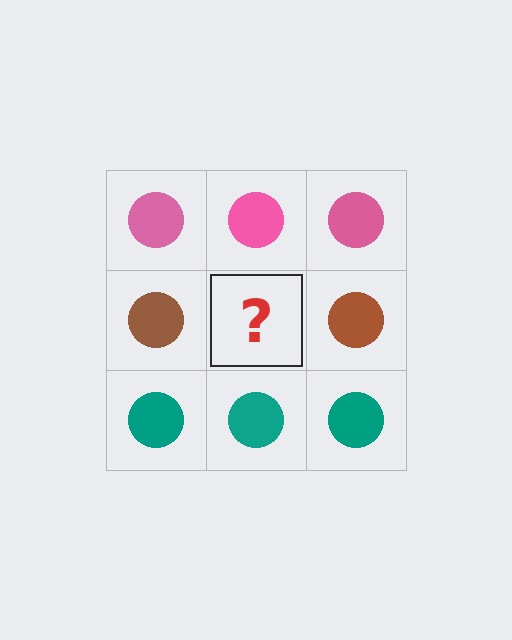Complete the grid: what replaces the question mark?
The question mark should be replaced with a brown circle.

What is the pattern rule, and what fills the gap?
The rule is that each row has a consistent color. The gap should be filled with a brown circle.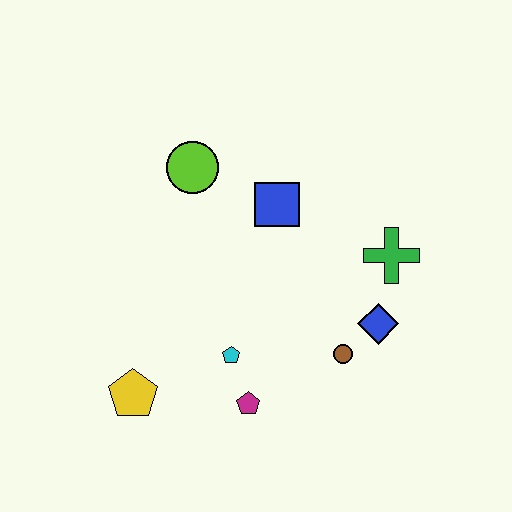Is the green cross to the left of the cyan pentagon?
No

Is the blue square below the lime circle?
Yes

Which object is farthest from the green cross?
The yellow pentagon is farthest from the green cross.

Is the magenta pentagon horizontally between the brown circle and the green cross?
No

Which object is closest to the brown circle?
The blue diamond is closest to the brown circle.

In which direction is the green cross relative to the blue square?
The green cross is to the right of the blue square.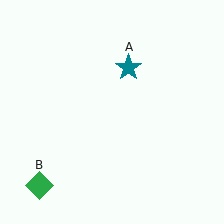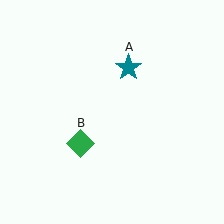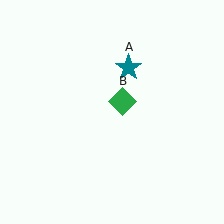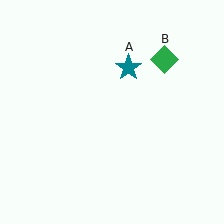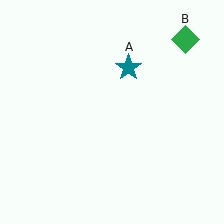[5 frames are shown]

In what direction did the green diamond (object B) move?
The green diamond (object B) moved up and to the right.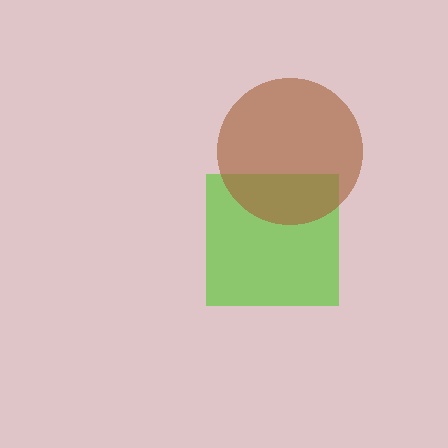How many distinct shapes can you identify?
There are 2 distinct shapes: a lime square, a brown circle.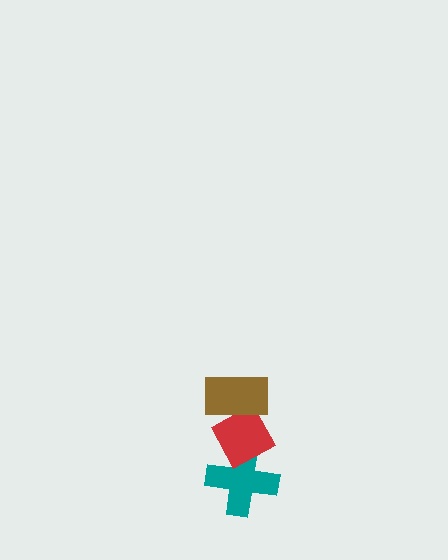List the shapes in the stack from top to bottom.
From top to bottom: the brown rectangle, the red diamond, the teal cross.